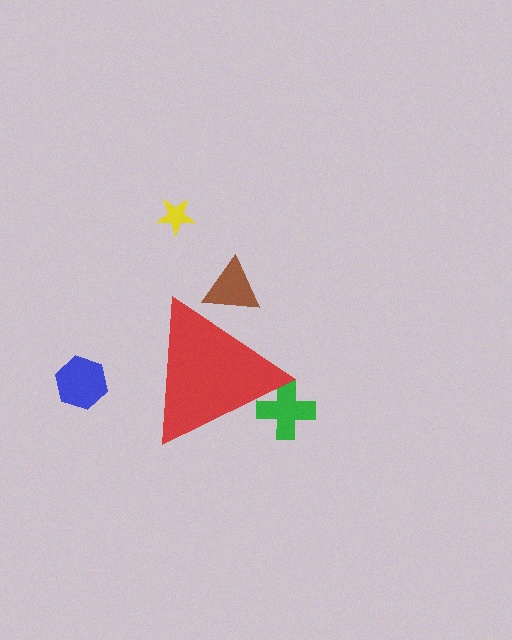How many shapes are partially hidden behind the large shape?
2 shapes are partially hidden.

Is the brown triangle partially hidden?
Yes, the brown triangle is partially hidden behind the red triangle.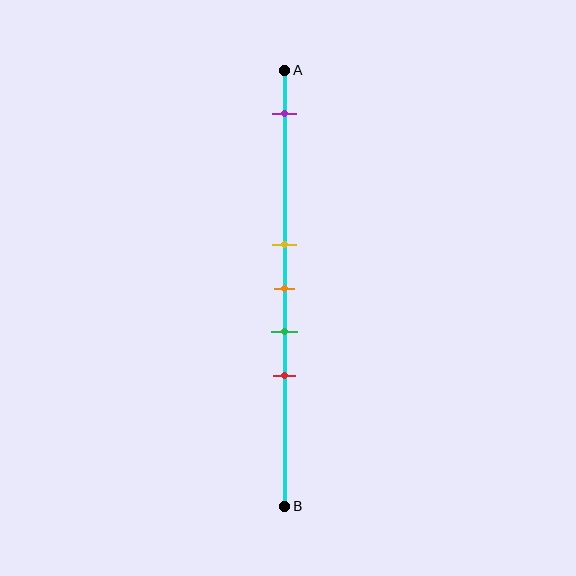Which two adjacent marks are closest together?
The yellow and orange marks are the closest adjacent pair.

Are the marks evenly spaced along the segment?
No, the marks are not evenly spaced.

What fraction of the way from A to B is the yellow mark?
The yellow mark is approximately 40% (0.4) of the way from A to B.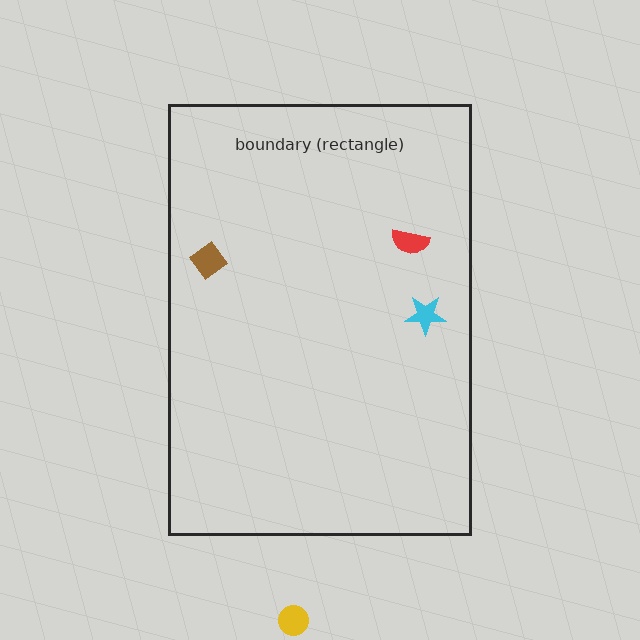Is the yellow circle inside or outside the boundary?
Outside.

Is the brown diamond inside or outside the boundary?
Inside.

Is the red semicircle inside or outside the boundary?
Inside.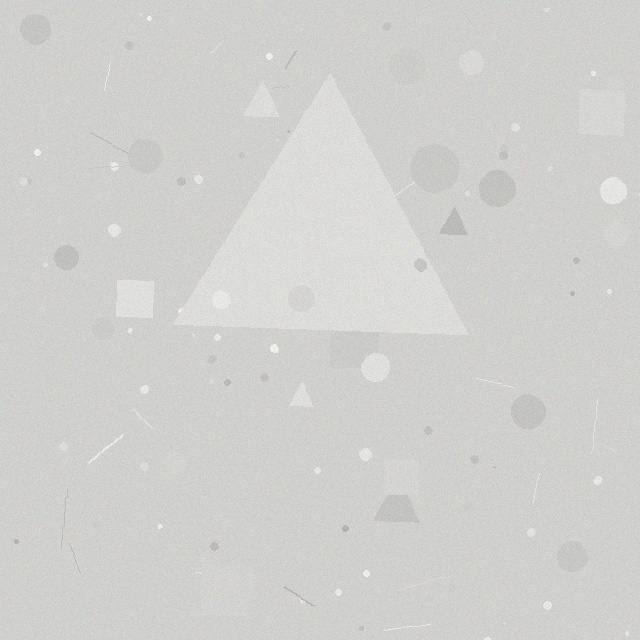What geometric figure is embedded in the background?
A triangle is embedded in the background.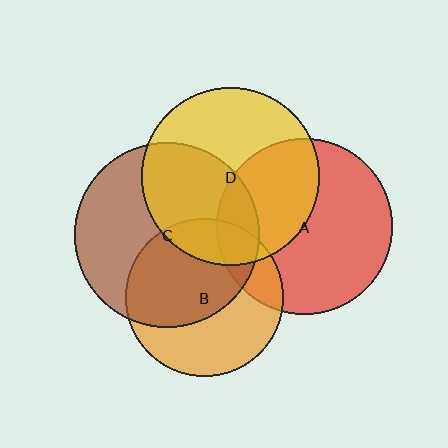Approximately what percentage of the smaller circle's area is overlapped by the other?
Approximately 45%.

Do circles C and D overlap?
Yes.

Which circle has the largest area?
Circle C (brown).